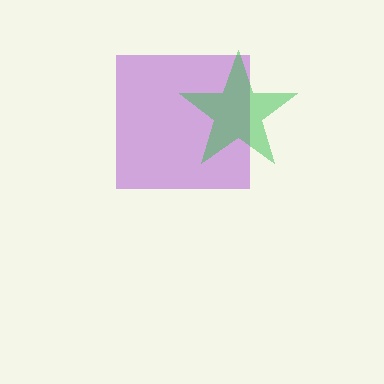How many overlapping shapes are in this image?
There are 2 overlapping shapes in the image.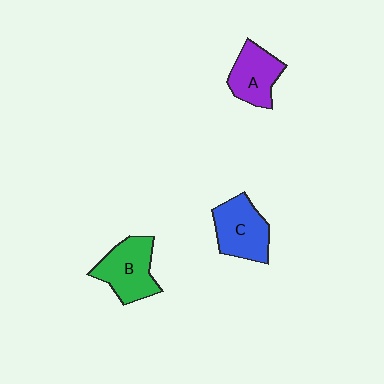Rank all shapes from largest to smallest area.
From largest to smallest: B (green), C (blue), A (purple).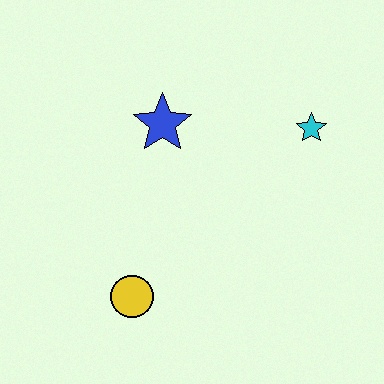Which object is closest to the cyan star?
The blue star is closest to the cyan star.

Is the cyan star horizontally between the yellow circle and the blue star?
No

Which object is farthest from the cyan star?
The yellow circle is farthest from the cyan star.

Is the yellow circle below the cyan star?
Yes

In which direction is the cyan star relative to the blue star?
The cyan star is to the right of the blue star.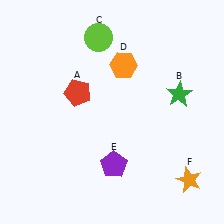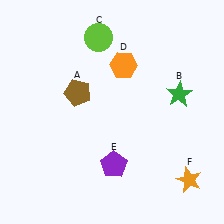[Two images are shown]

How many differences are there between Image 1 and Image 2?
There is 1 difference between the two images.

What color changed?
The pentagon (A) changed from red in Image 1 to brown in Image 2.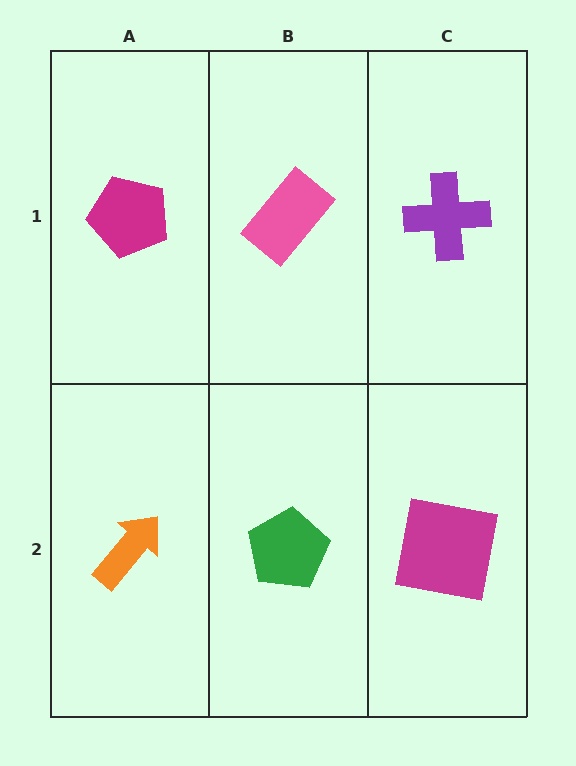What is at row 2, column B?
A green pentagon.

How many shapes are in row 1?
3 shapes.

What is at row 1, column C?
A purple cross.